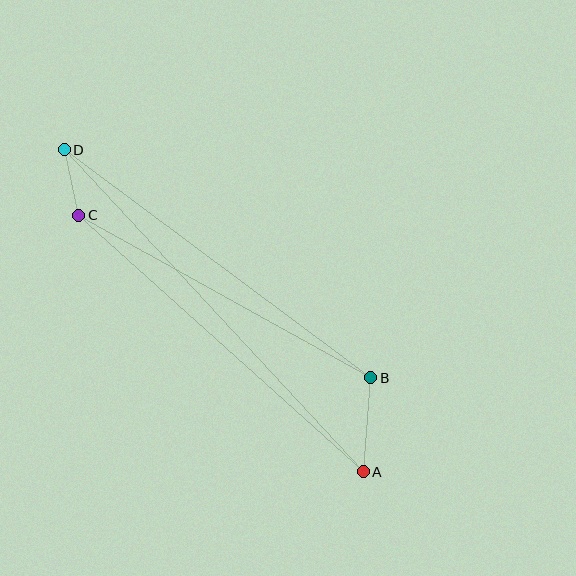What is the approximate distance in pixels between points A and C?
The distance between A and C is approximately 383 pixels.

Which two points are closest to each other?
Points C and D are closest to each other.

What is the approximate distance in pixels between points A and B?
The distance between A and B is approximately 94 pixels.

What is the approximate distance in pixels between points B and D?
The distance between B and D is approximately 382 pixels.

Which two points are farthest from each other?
Points A and D are farthest from each other.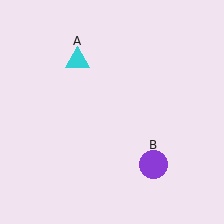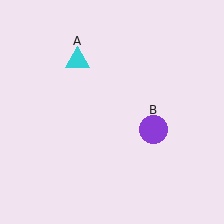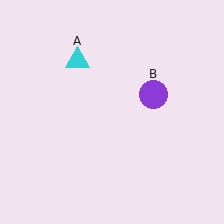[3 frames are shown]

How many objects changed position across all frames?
1 object changed position: purple circle (object B).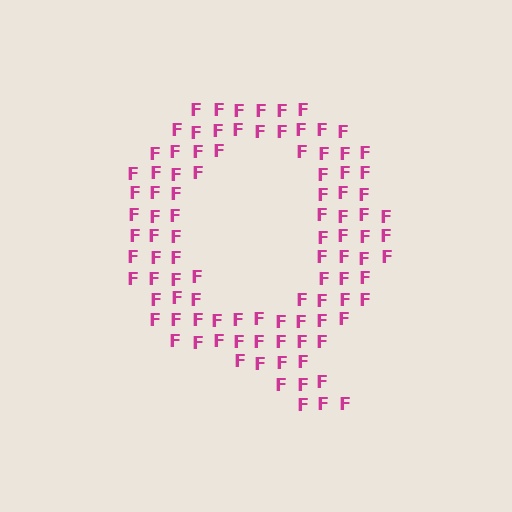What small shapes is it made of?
It is made of small letter F's.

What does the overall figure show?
The overall figure shows the letter Q.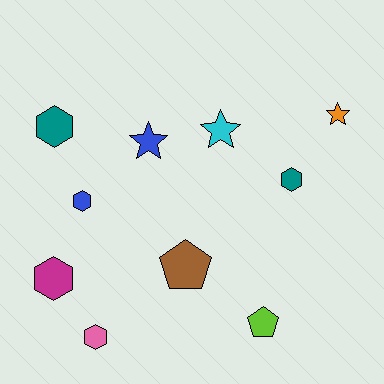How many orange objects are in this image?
There is 1 orange object.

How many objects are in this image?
There are 10 objects.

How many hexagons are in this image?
There are 5 hexagons.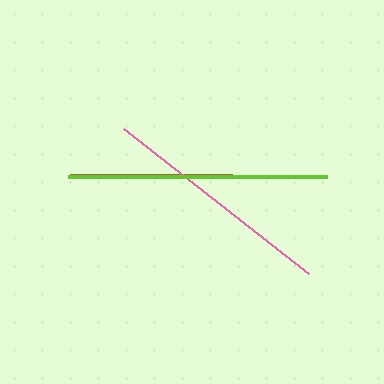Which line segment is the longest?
The lime line is the longest at approximately 259 pixels.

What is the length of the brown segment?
The brown segment is approximately 162 pixels long.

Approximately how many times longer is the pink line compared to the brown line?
The pink line is approximately 1.5 times the length of the brown line.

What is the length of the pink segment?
The pink segment is approximately 235 pixels long.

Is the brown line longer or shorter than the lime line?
The lime line is longer than the brown line.